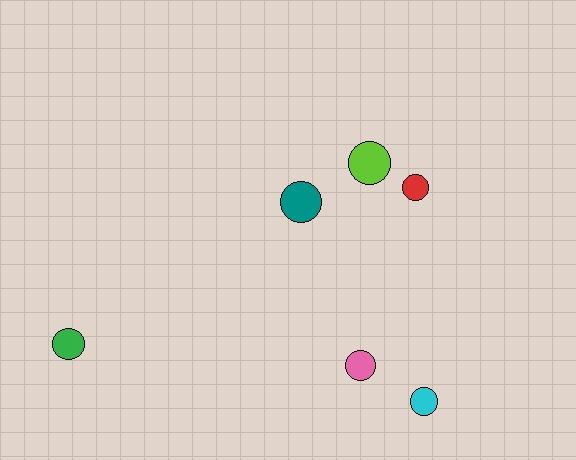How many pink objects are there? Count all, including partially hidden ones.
There is 1 pink object.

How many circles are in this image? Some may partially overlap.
There are 6 circles.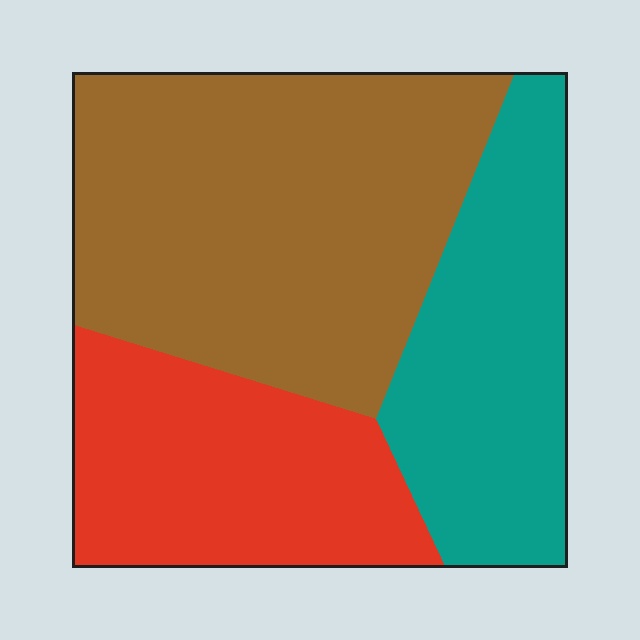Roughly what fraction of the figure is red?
Red takes up about one quarter (1/4) of the figure.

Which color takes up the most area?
Brown, at roughly 45%.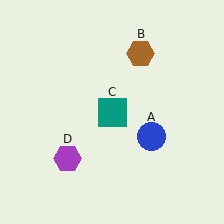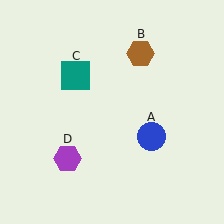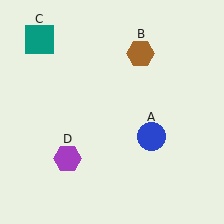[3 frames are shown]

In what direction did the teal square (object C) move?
The teal square (object C) moved up and to the left.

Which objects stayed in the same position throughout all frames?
Blue circle (object A) and brown hexagon (object B) and purple hexagon (object D) remained stationary.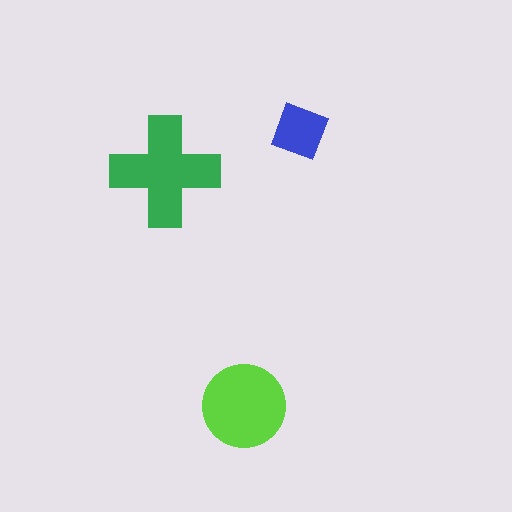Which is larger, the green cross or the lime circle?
The green cross.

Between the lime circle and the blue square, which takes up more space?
The lime circle.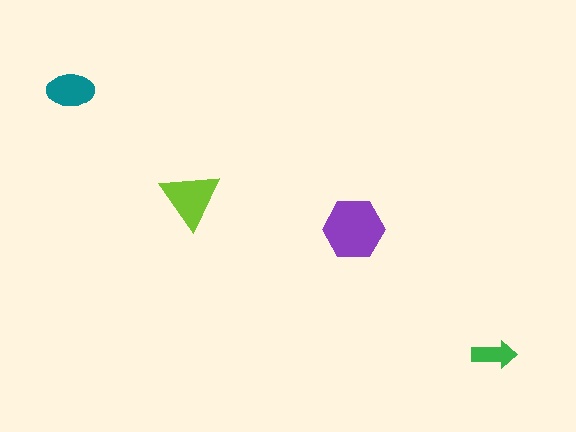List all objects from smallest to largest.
The green arrow, the teal ellipse, the lime triangle, the purple hexagon.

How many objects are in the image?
There are 4 objects in the image.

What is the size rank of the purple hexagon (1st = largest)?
1st.